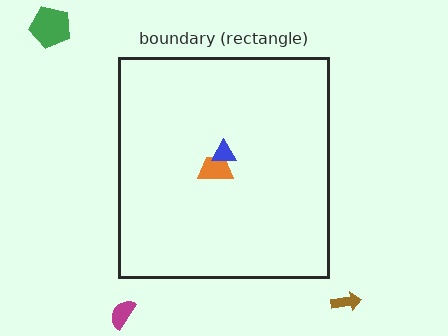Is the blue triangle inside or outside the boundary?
Inside.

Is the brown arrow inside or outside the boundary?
Outside.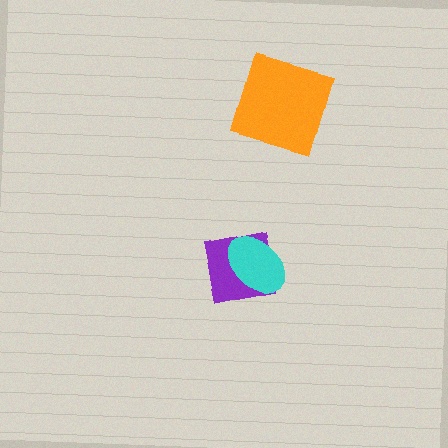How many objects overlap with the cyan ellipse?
1 object overlaps with the cyan ellipse.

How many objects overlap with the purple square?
1 object overlaps with the purple square.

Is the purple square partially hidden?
Yes, it is partially covered by another shape.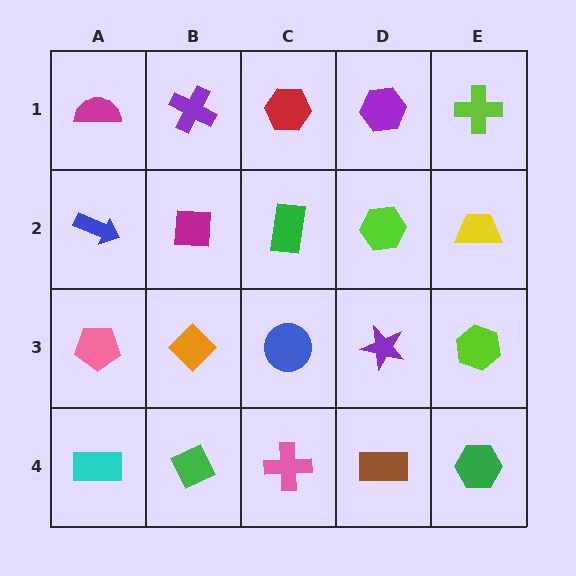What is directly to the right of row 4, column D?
A green hexagon.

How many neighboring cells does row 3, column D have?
4.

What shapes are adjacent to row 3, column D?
A lime hexagon (row 2, column D), a brown rectangle (row 4, column D), a blue circle (row 3, column C), a lime hexagon (row 3, column E).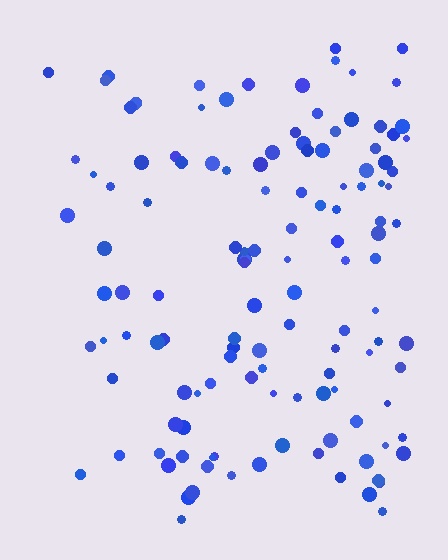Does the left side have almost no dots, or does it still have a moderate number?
Still a moderate number, just noticeably fewer than the right.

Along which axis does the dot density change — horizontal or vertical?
Horizontal.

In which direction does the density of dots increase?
From left to right, with the right side densest.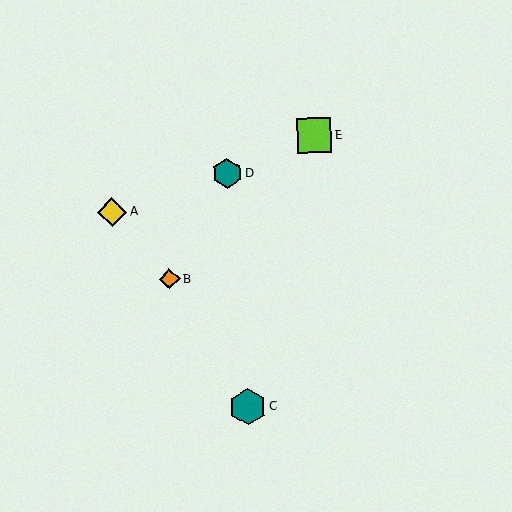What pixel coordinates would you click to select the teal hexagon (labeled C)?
Click at (248, 407) to select the teal hexagon C.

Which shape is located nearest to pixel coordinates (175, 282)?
The orange diamond (labeled B) at (169, 279) is nearest to that location.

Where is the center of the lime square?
The center of the lime square is at (314, 135).